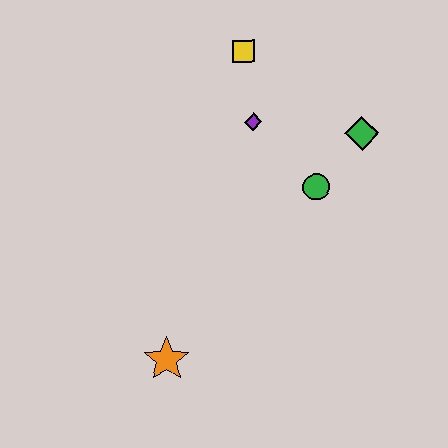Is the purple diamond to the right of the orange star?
Yes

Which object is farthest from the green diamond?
The orange star is farthest from the green diamond.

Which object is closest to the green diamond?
The green circle is closest to the green diamond.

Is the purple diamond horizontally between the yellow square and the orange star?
No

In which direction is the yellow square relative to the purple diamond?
The yellow square is above the purple diamond.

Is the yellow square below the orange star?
No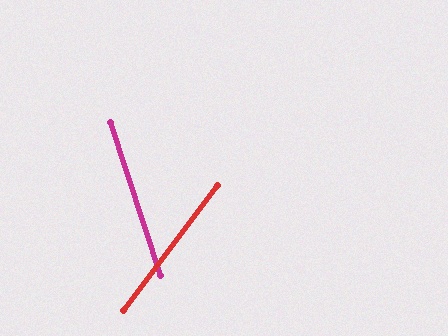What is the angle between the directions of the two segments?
Approximately 55 degrees.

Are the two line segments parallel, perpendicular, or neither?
Neither parallel nor perpendicular — they differ by about 55°.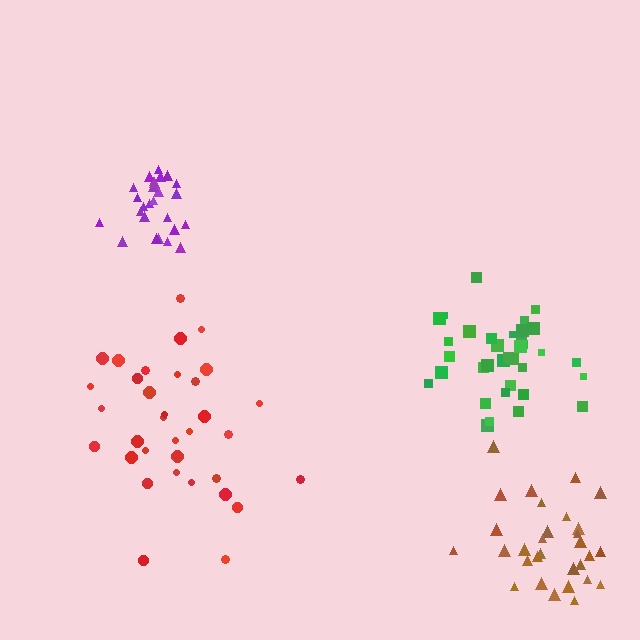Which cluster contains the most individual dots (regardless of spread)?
Red (35).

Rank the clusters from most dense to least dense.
purple, green, brown, red.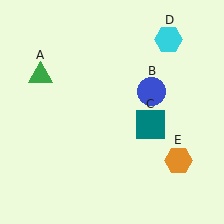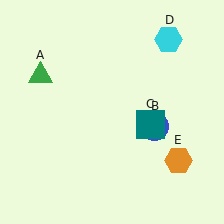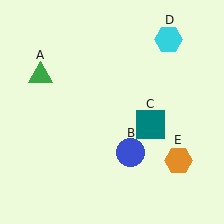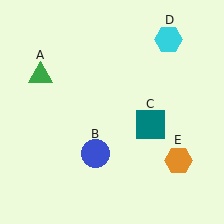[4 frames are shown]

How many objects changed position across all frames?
1 object changed position: blue circle (object B).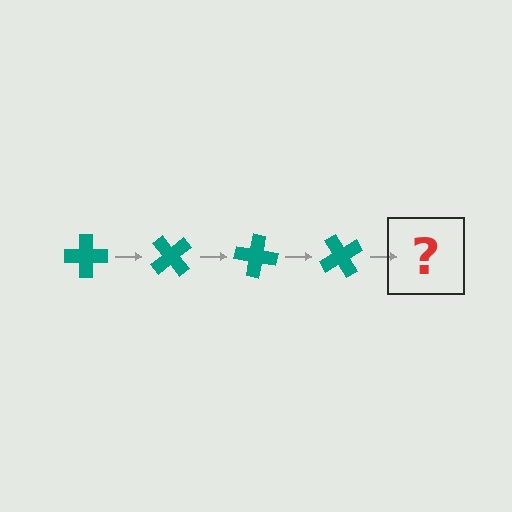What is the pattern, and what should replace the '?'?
The pattern is that the cross rotates 50 degrees each step. The '?' should be a teal cross rotated 200 degrees.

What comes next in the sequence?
The next element should be a teal cross rotated 200 degrees.